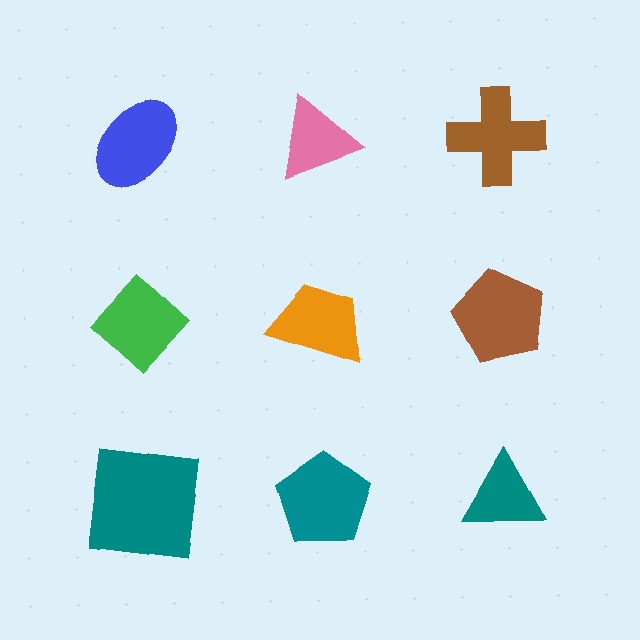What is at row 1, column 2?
A pink triangle.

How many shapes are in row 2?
3 shapes.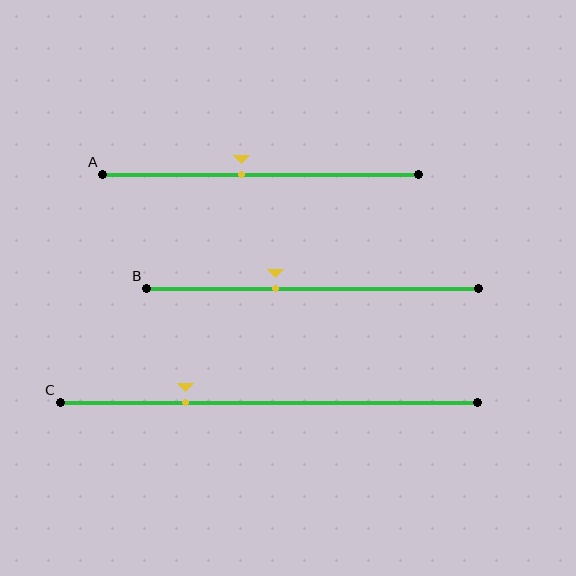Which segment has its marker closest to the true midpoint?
Segment A has its marker closest to the true midpoint.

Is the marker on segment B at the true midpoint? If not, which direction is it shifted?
No, the marker on segment B is shifted to the left by about 11% of the segment length.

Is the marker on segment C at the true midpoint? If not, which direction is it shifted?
No, the marker on segment C is shifted to the left by about 20% of the segment length.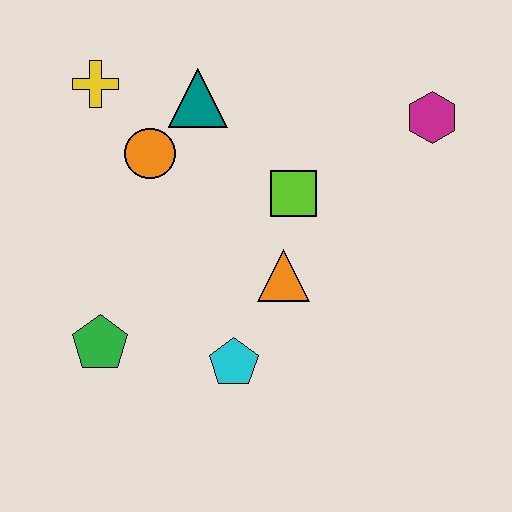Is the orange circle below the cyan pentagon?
No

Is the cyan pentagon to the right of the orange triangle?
No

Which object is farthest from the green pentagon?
The magenta hexagon is farthest from the green pentagon.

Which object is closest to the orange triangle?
The lime square is closest to the orange triangle.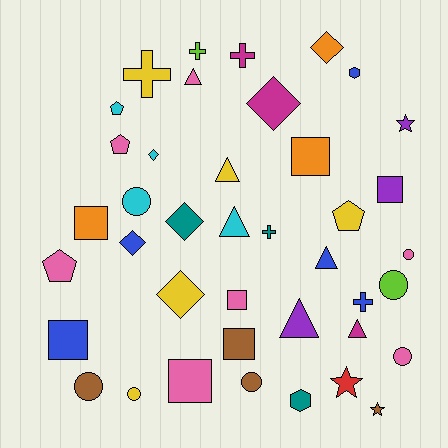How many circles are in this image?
There are 7 circles.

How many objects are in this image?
There are 40 objects.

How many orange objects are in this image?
There are 3 orange objects.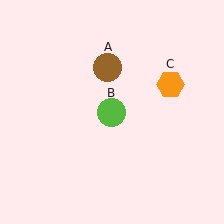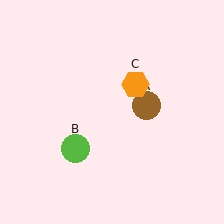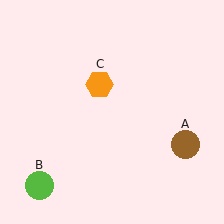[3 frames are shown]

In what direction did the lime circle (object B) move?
The lime circle (object B) moved down and to the left.